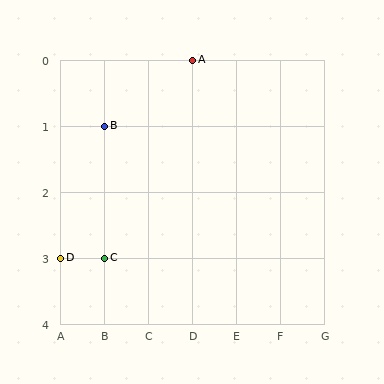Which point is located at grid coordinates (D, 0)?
Point A is at (D, 0).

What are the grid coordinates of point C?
Point C is at grid coordinates (B, 3).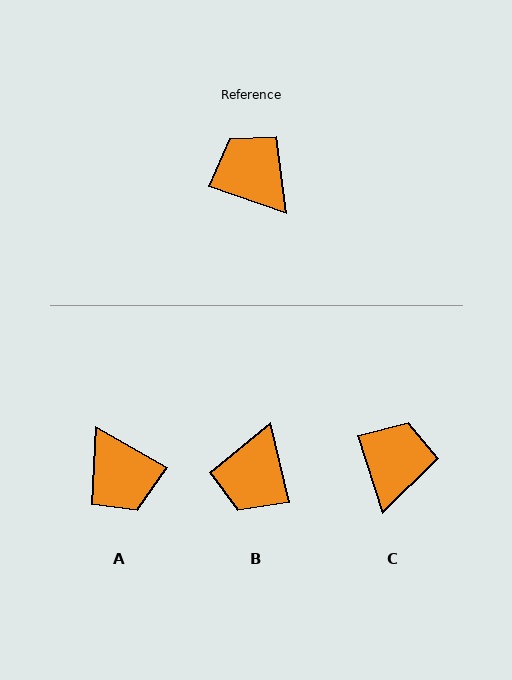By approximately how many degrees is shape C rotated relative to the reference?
Approximately 53 degrees clockwise.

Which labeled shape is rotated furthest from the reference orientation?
A, about 170 degrees away.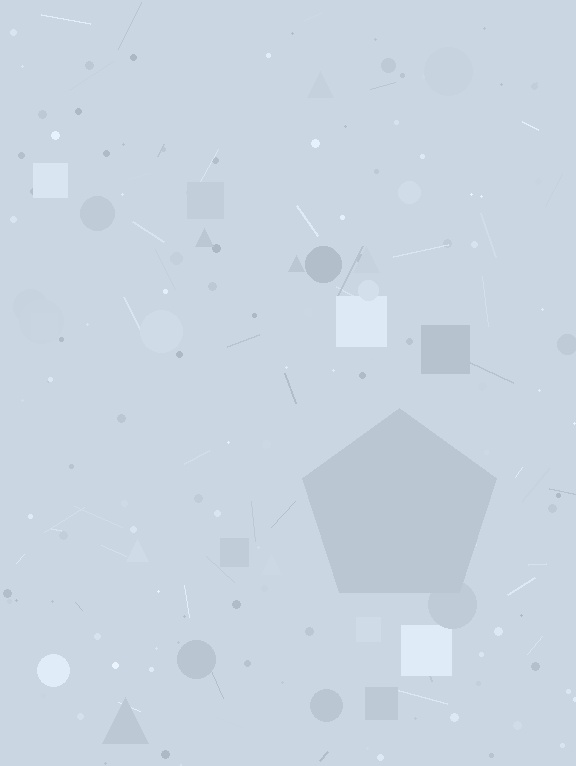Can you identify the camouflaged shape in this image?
The camouflaged shape is a pentagon.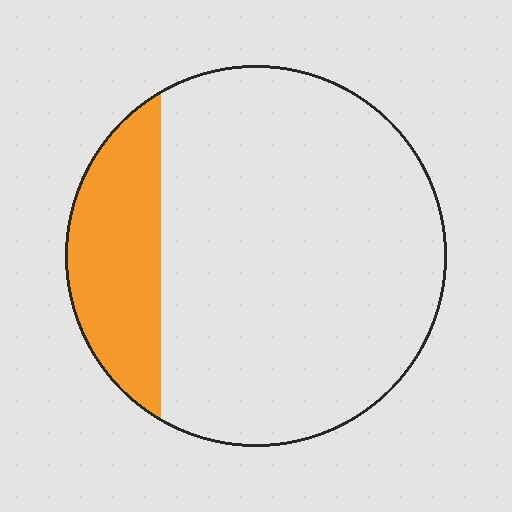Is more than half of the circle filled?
No.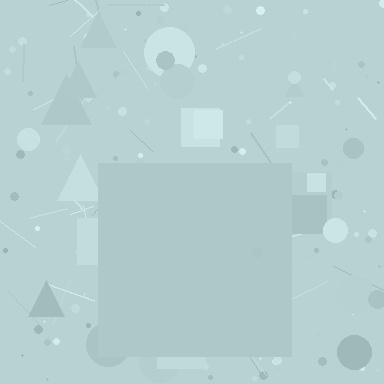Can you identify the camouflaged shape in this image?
The camouflaged shape is a square.